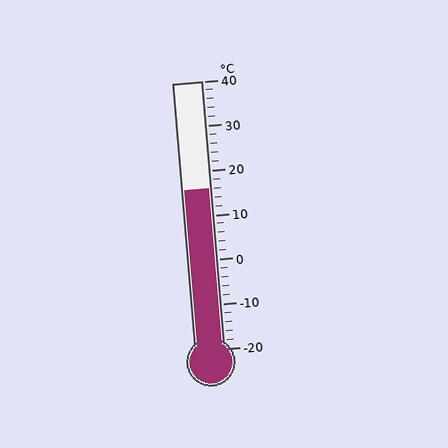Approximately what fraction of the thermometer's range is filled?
The thermometer is filled to approximately 60% of its range.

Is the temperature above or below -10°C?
The temperature is above -10°C.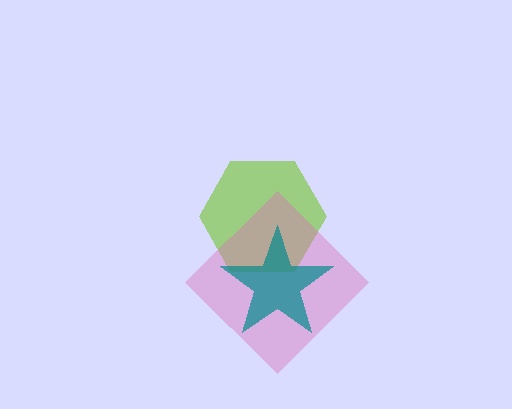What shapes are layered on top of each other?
The layered shapes are: a lime hexagon, a pink diamond, a teal star.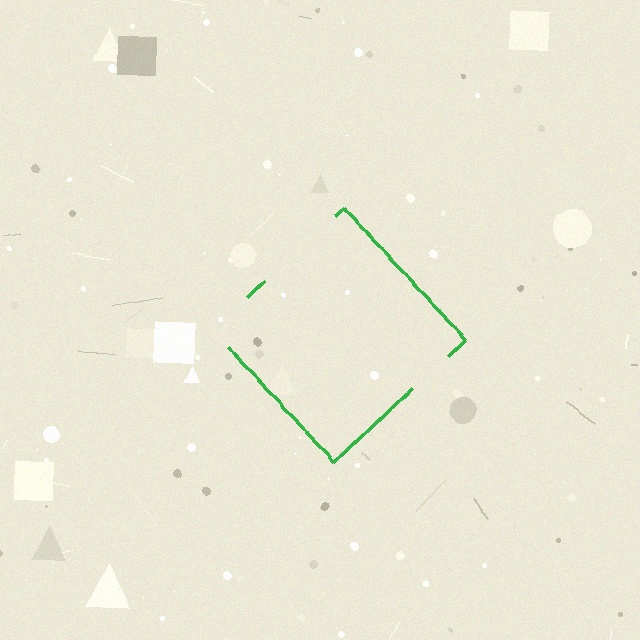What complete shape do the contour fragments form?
The contour fragments form a diamond.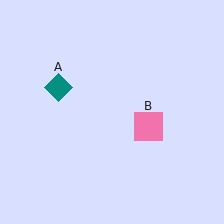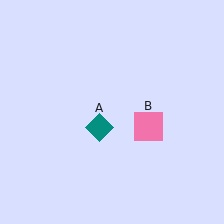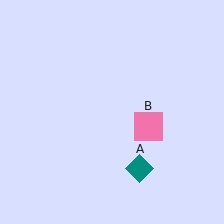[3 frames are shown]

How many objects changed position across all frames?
1 object changed position: teal diamond (object A).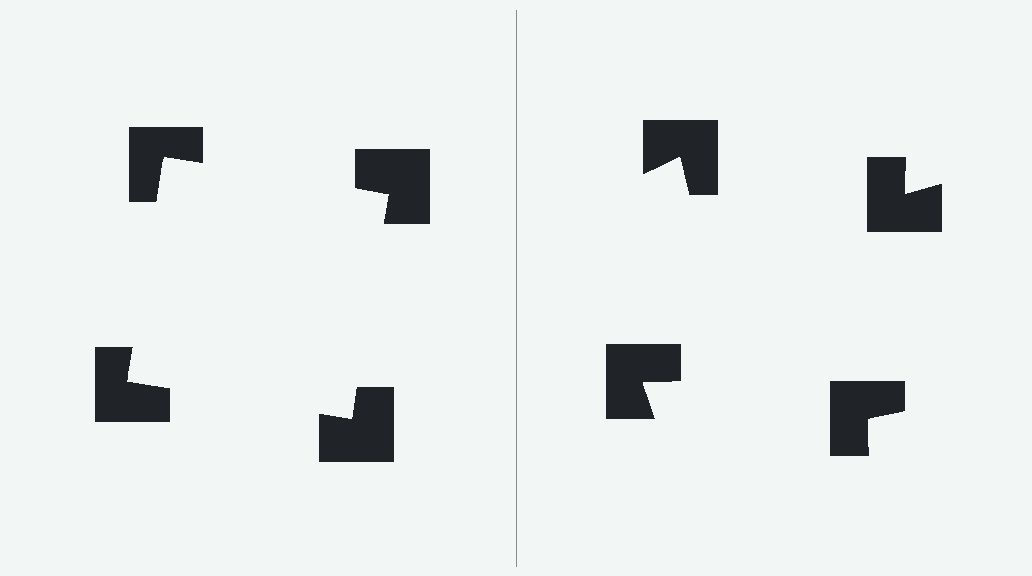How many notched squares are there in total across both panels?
8 — 4 on each side.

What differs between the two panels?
The notched squares are positioned identically on both sides; only the wedge orientations differ. On the left they align to a square; on the right they are misaligned.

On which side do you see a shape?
An illusory square appears on the left side. On the right side the wedge cuts are rotated, so no coherent shape forms.